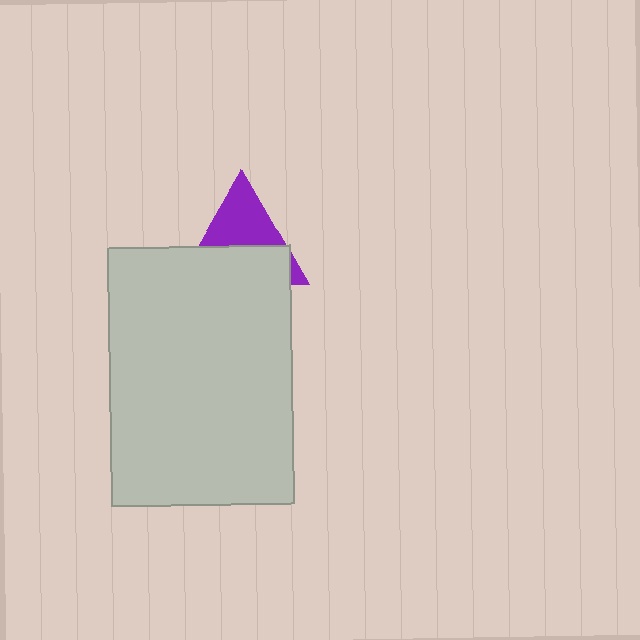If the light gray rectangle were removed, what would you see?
You would see the complete purple triangle.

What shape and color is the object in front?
The object in front is a light gray rectangle.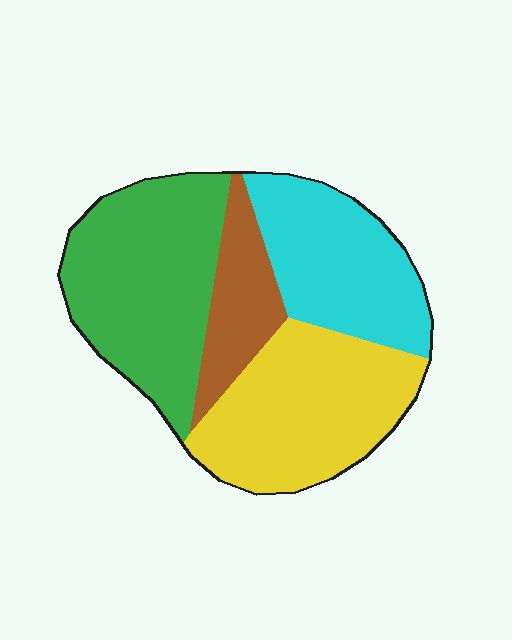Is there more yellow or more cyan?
Yellow.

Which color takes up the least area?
Brown, at roughly 15%.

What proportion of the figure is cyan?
Cyan covers roughly 25% of the figure.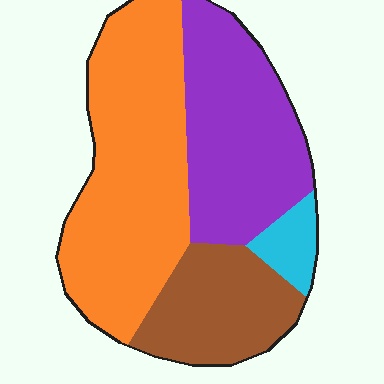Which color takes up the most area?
Orange, at roughly 45%.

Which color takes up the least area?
Cyan, at roughly 5%.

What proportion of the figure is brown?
Brown takes up about one fifth (1/5) of the figure.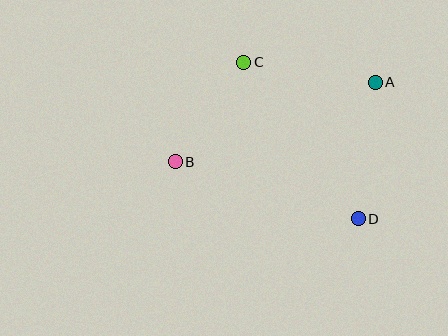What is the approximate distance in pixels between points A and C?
The distance between A and C is approximately 133 pixels.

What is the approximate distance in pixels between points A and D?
The distance between A and D is approximately 137 pixels.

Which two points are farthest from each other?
Points A and B are farthest from each other.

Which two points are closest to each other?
Points B and C are closest to each other.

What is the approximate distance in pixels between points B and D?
The distance between B and D is approximately 192 pixels.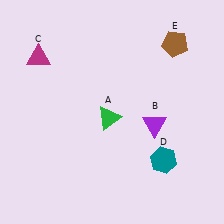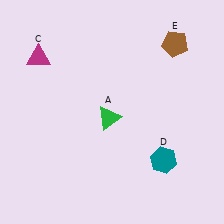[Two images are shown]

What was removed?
The purple triangle (B) was removed in Image 2.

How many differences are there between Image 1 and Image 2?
There is 1 difference between the two images.